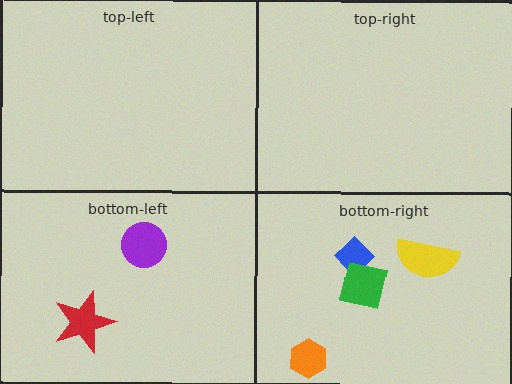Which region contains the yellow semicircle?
The bottom-right region.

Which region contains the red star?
The bottom-left region.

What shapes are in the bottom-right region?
The yellow semicircle, the blue diamond, the orange hexagon, the green square.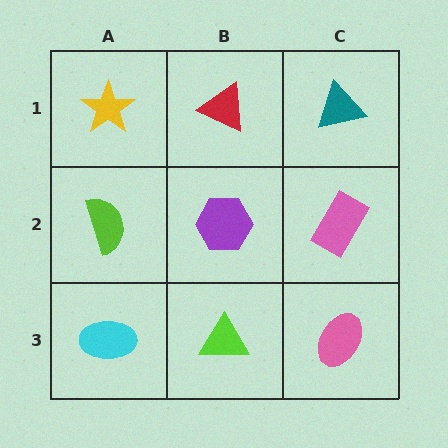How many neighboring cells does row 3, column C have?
2.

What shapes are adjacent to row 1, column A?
A lime semicircle (row 2, column A), a red triangle (row 1, column B).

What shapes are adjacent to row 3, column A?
A lime semicircle (row 2, column A), a lime triangle (row 3, column B).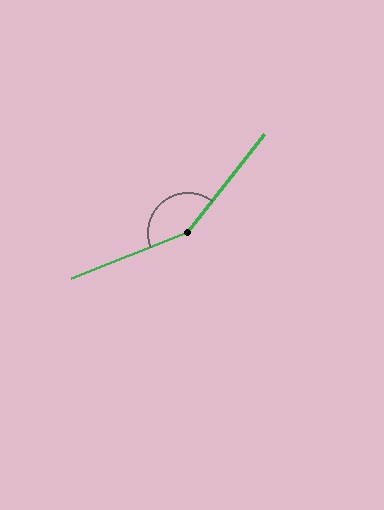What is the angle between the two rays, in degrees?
Approximately 150 degrees.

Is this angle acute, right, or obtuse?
It is obtuse.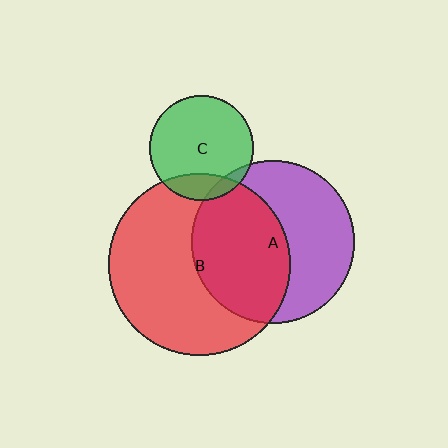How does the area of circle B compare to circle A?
Approximately 1.3 times.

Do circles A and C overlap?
Yes.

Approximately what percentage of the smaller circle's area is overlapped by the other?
Approximately 5%.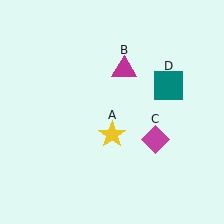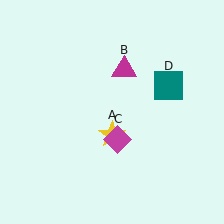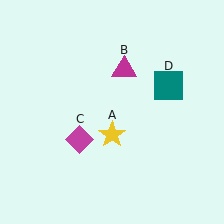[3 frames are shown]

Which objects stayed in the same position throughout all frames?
Yellow star (object A) and magenta triangle (object B) and teal square (object D) remained stationary.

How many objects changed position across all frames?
1 object changed position: magenta diamond (object C).